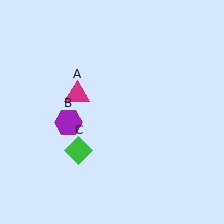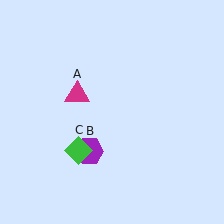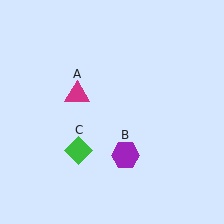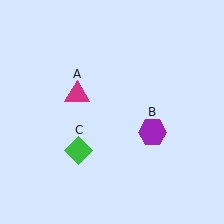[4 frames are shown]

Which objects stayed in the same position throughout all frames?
Magenta triangle (object A) and green diamond (object C) remained stationary.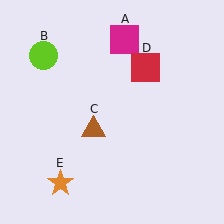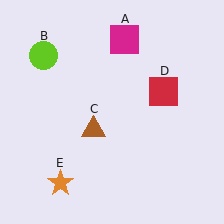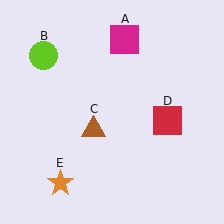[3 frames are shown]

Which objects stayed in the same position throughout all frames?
Magenta square (object A) and lime circle (object B) and brown triangle (object C) and orange star (object E) remained stationary.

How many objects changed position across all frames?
1 object changed position: red square (object D).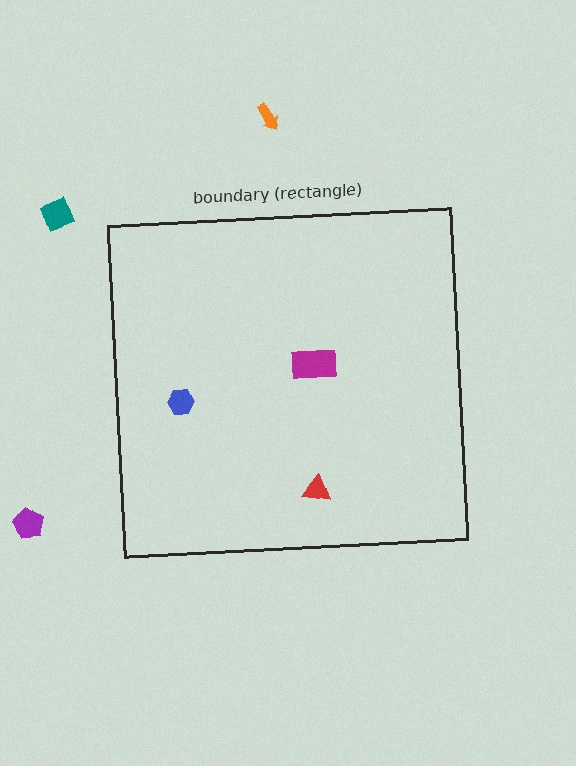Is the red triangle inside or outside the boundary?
Inside.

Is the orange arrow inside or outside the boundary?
Outside.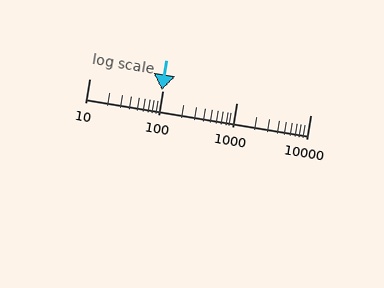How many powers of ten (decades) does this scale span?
The scale spans 3 decades, from 10 to 10000.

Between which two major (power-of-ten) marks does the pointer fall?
The pointer is between 10 and 100.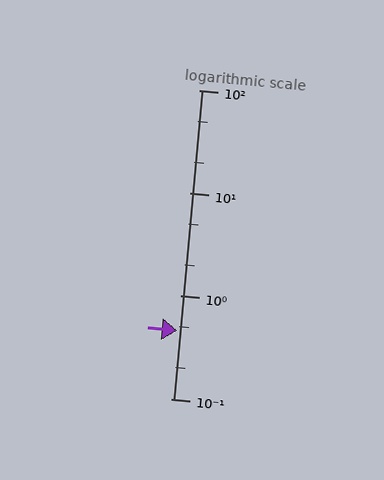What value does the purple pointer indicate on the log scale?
The pointer indicates approximately 0.46.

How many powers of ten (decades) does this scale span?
The scale spans 3 decades, from 0.1 to 100.